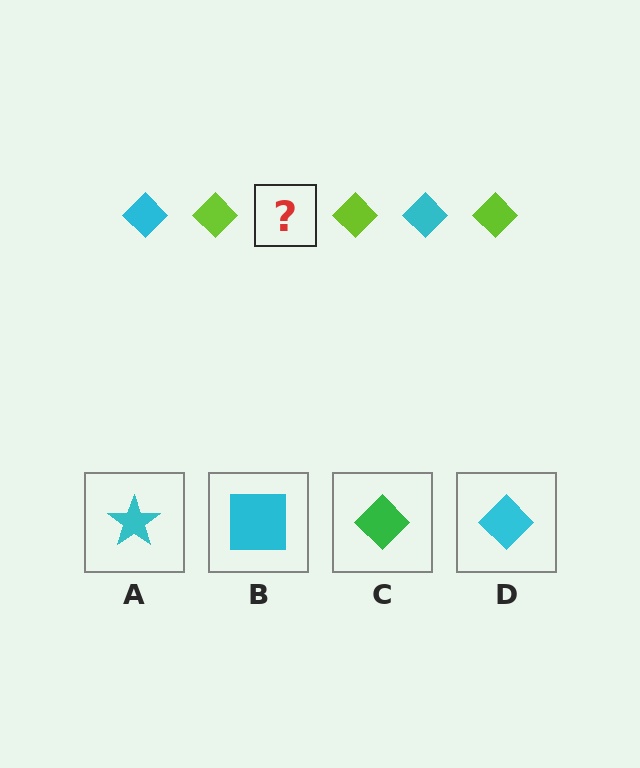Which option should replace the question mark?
Option D.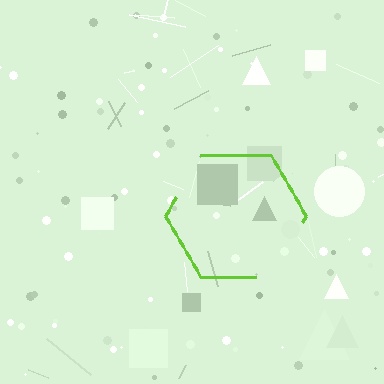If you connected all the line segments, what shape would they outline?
They would outline a hexagon.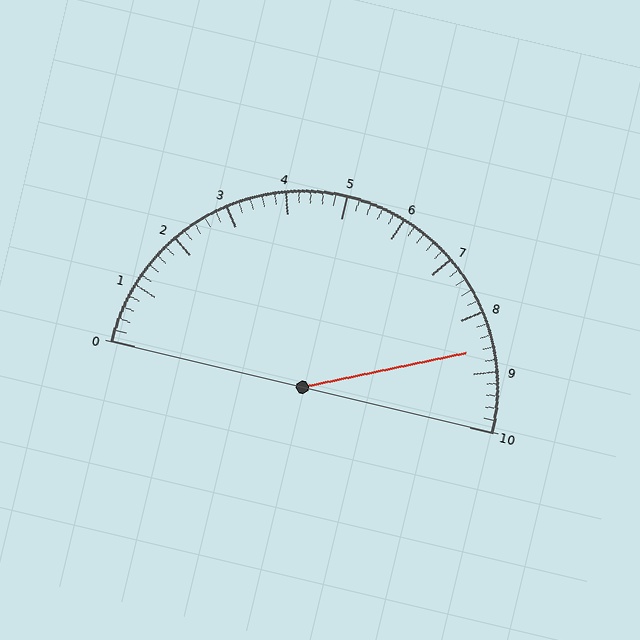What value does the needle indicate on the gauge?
The needle indicates approximately 8.6.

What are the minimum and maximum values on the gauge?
The gauge ranges from 0 to 10.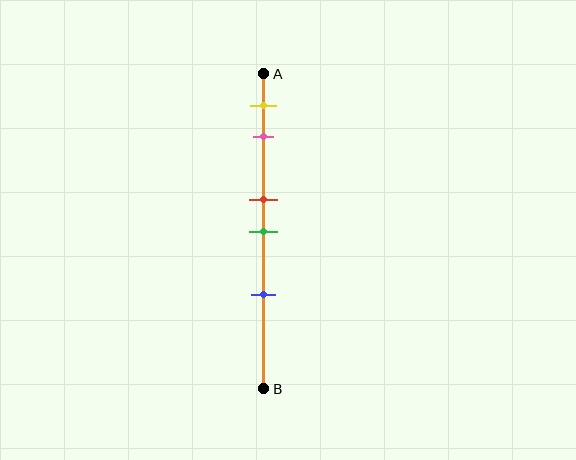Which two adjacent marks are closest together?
The red and green marks are the closest adjacent pair.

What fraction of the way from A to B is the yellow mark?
The yellow mark is approximately 10% (0.1) of the way from A to B.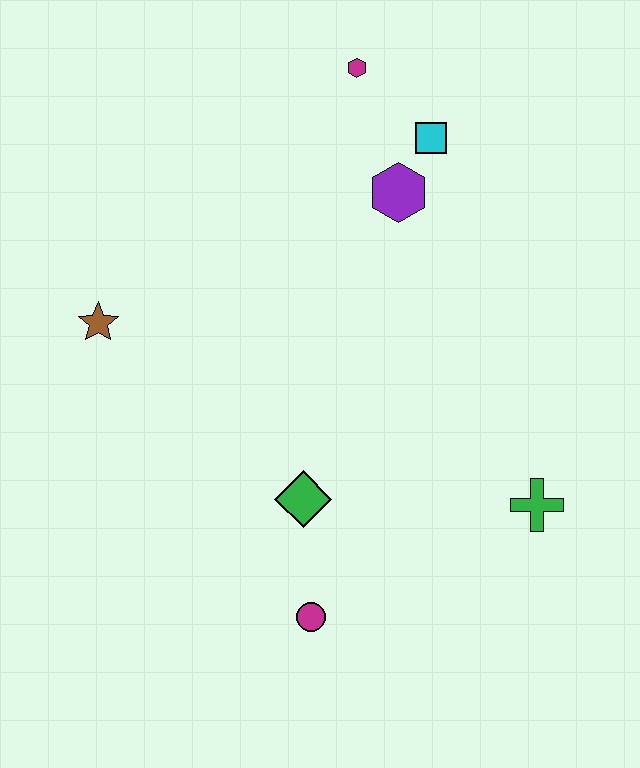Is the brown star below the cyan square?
Yes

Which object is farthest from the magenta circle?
The magenta hexagon is farthest from the magenta circle.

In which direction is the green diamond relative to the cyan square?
The green diamond is below the cyan square.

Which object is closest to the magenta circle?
The green diamond is closest to the magenta circle.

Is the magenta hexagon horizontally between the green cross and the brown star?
Yes